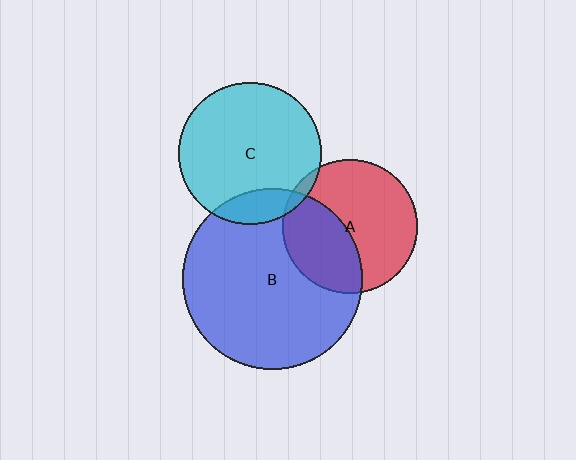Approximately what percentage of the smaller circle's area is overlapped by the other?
Approximately 15%.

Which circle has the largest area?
Circle B (blue).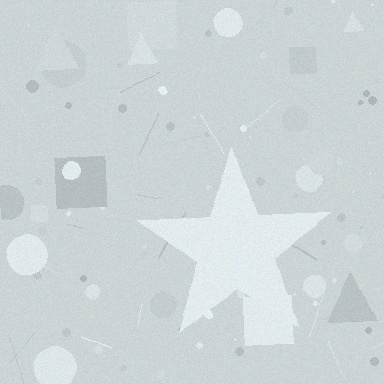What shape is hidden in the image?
A star is hidden in the image.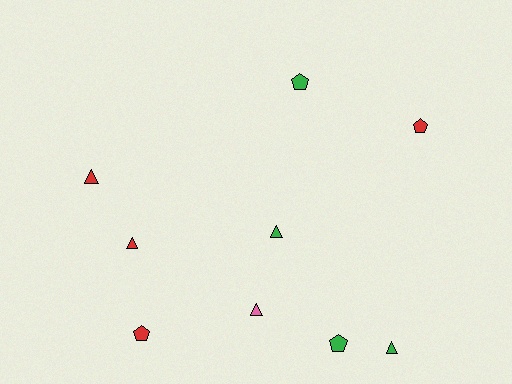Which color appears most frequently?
Green, with 4 objects.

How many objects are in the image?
There are 9 objects.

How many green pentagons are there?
There are 2 green pentagons.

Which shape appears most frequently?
Triangle, with 5 objects.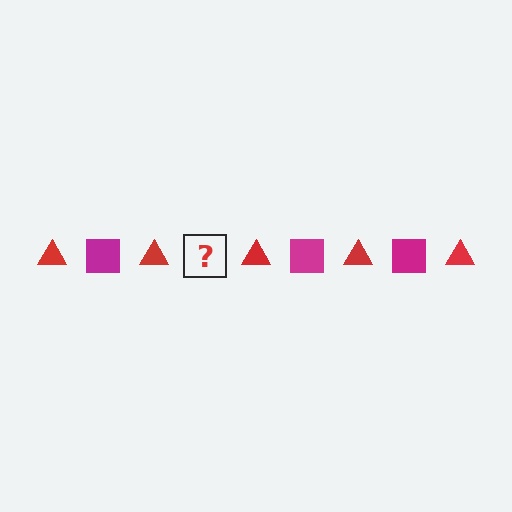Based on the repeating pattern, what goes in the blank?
The blank should be a magenta square.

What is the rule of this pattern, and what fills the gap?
The rule is that the pattern alternates between red triangle and magenta square. The gap should be filled with a magenta square.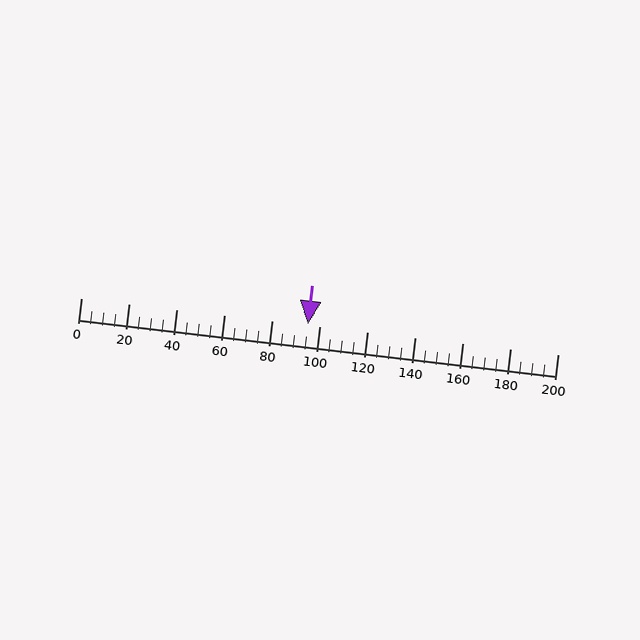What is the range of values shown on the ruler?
The ruler shows values from 0 to 200.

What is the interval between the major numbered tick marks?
The major tick marks are spaced 20 units apart.